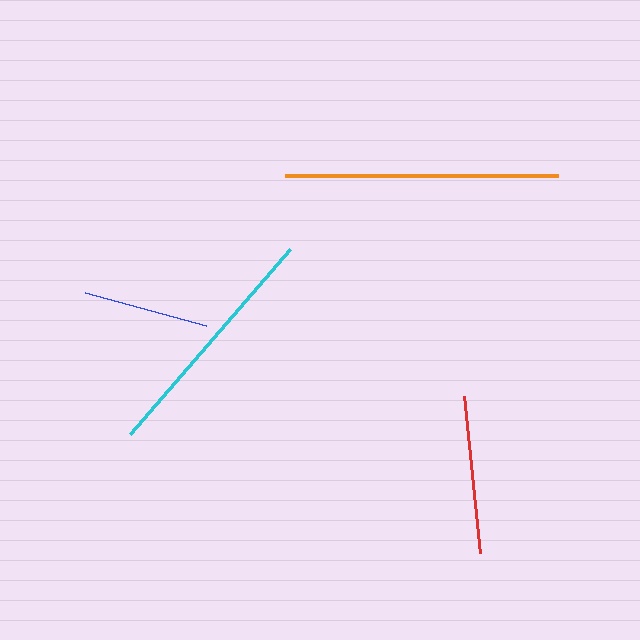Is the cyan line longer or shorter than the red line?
The cyan line is longer than the red line.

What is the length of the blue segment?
The blue segment is approximately 125 pixels long.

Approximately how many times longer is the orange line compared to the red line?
The orange line is approximately 1.7 times the length of the red line.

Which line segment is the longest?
The orange line is the longest at approximately 273 pixels.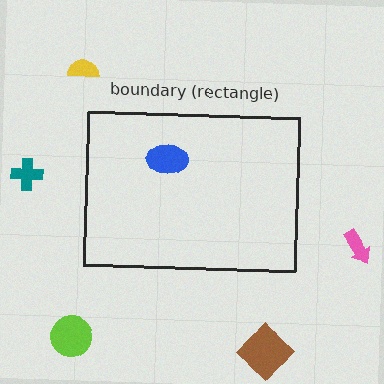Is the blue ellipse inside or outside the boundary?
Inside.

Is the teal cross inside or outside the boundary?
Outside.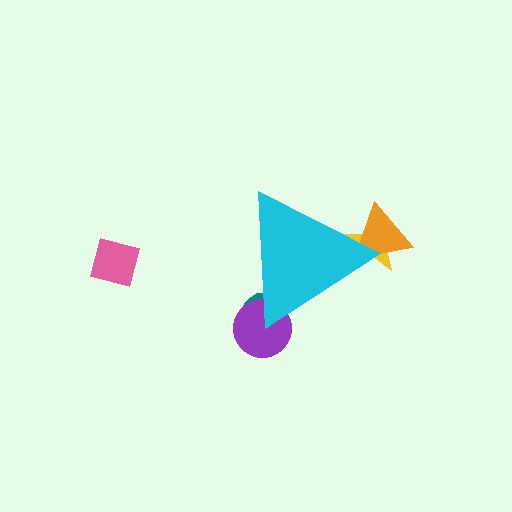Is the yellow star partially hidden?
Yes, the yellow star is partially hidden behind the cyan triangle.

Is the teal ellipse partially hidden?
Yes, the teal ellipse is partially hidden behind the cyan triangle.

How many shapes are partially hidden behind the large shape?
4 shapes are partially hidden.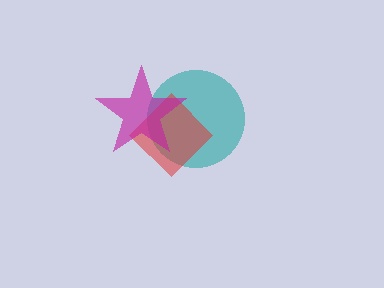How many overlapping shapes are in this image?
There are 3 overlapping shapes in the image.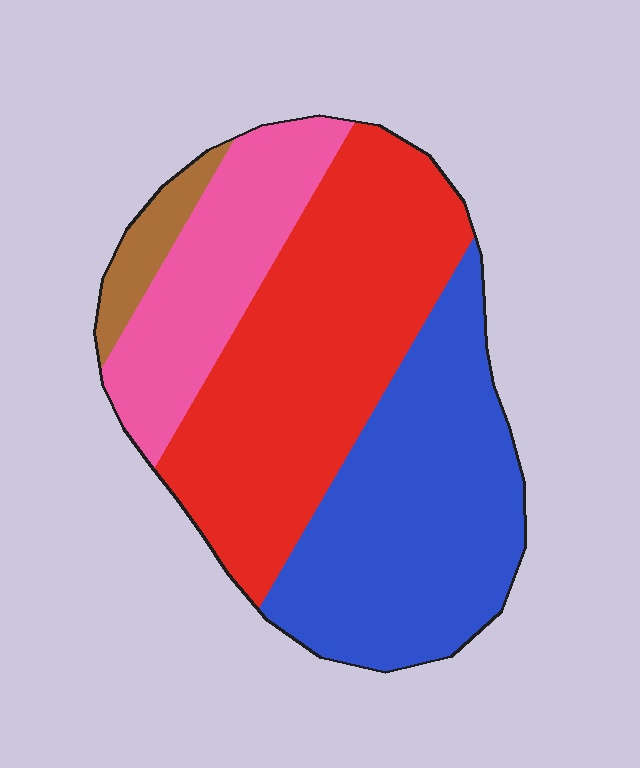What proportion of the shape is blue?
Blue covers roughly 35% of the shape.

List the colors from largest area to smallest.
From largest to smallest: red, blue, pink, brown.